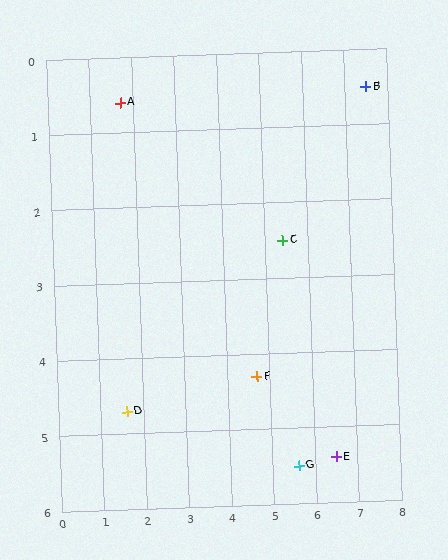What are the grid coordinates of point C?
Point C is at approximately (5.4, 2.5).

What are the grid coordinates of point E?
Point E is at approximately (6.5, 5.4).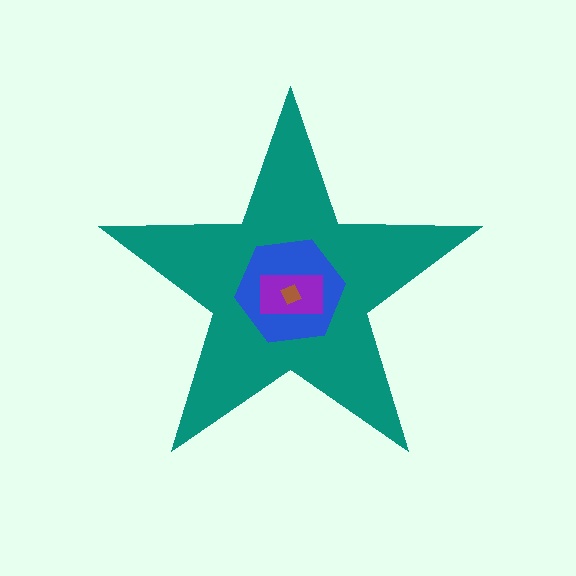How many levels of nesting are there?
4.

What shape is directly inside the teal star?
The blue hexagon.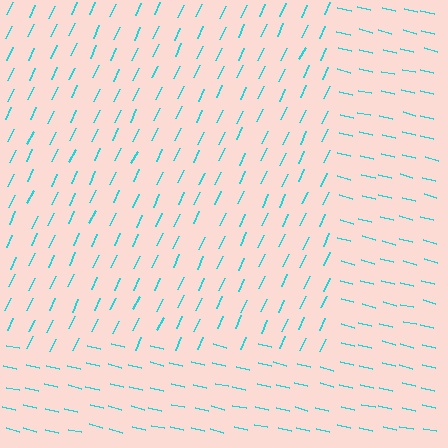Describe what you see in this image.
The image is filled with small cyan line segments. A rectangle region in the image has lines oriented differently from the surrounding lines, creating a visible texture boundary.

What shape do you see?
I see a rectangle.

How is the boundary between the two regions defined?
The boundary is defined purely by a change in line orientation (approximately 79 degrees difference). All lines are the same color and thickness.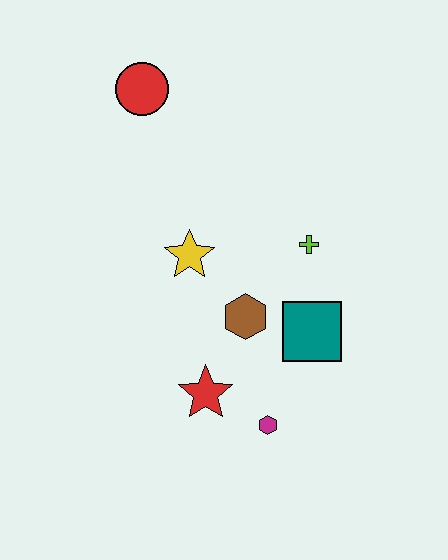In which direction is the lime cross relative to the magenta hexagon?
The lime cross is above the magenta hexagon.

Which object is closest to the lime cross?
The teal square is closest to the lime cross.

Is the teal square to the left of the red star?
No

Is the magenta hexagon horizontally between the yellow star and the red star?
No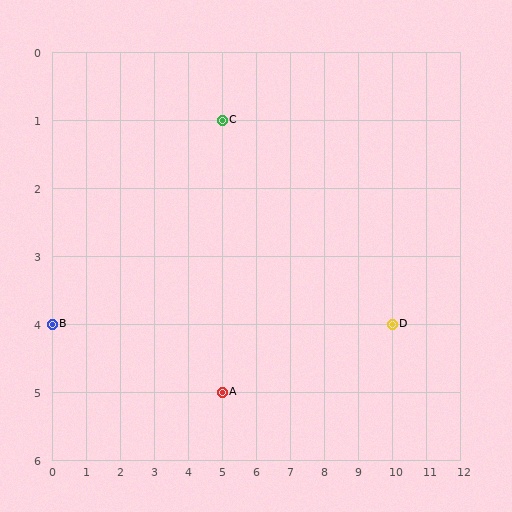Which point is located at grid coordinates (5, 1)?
Point C is at (5, 1).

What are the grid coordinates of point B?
Point B is at grid coordinates (0, 4).